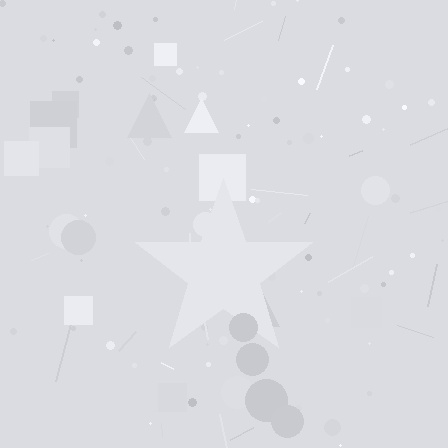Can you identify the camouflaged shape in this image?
The camouflaged shape is a star.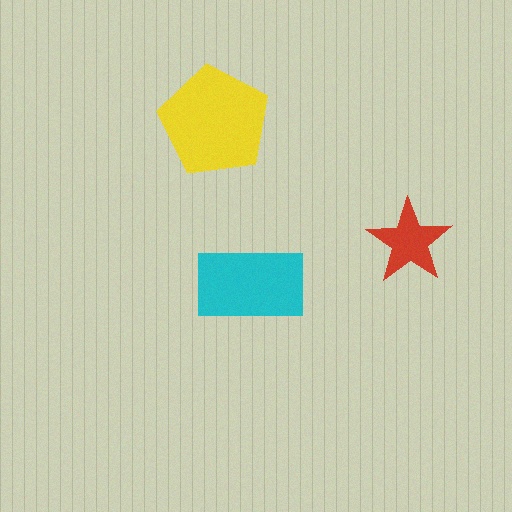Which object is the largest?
The yellow pentagon.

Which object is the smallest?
The red star.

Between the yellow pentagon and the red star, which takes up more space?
The yellow pentagon.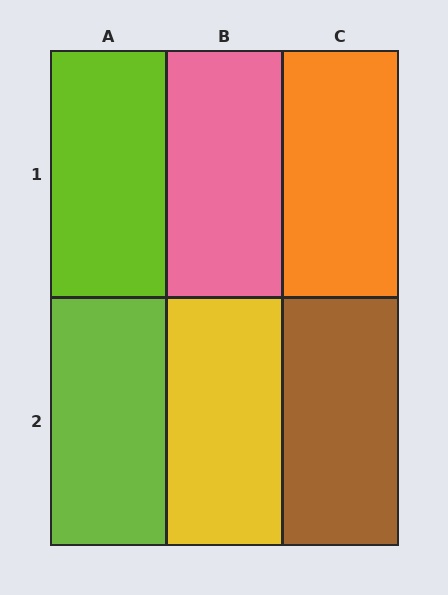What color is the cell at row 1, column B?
Pink.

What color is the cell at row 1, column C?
Orange.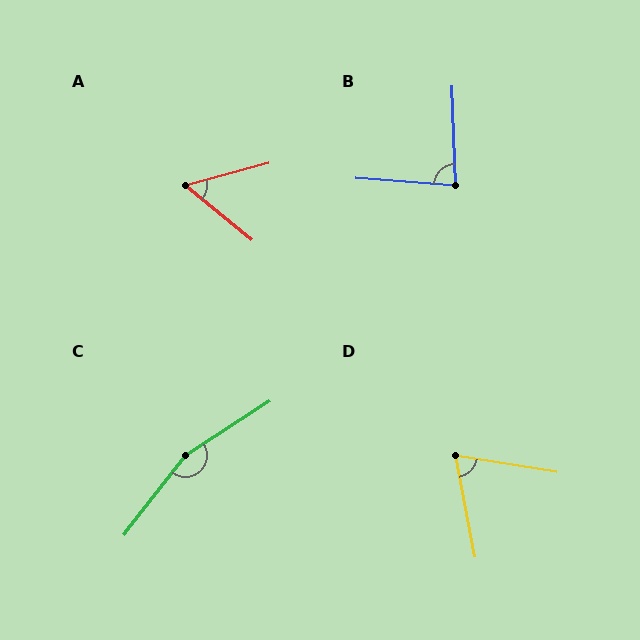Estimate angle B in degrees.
Approximately 84 degrees.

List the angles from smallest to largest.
A (54°), D (70°), B (84°), C (161°).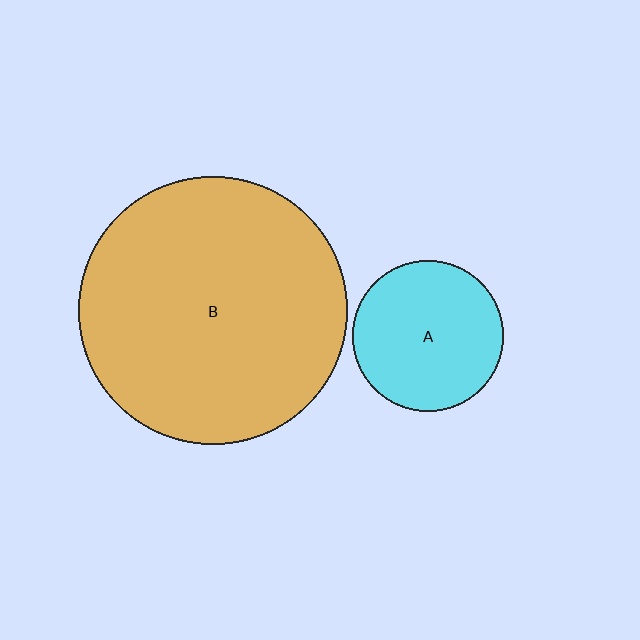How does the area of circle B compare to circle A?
Approximately 3.2 times.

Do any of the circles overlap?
No, none of the circles overlap.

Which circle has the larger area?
Circle B (orange).